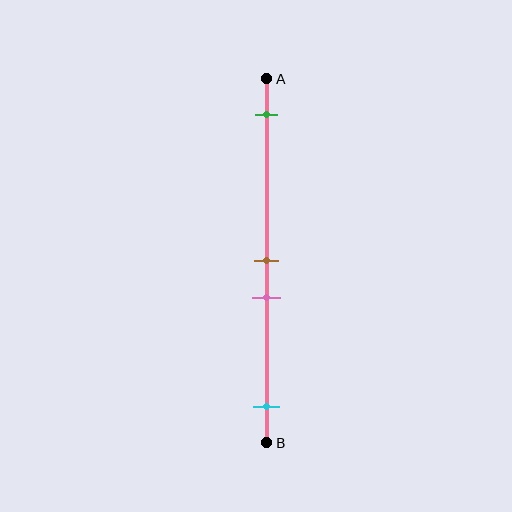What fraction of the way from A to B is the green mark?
The green mark is approximately 10% (0.1) of the way from A to B.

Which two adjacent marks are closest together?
The brown and pink marks are the closest adjacent pair.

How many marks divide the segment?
There are 4 marks dividing the segment.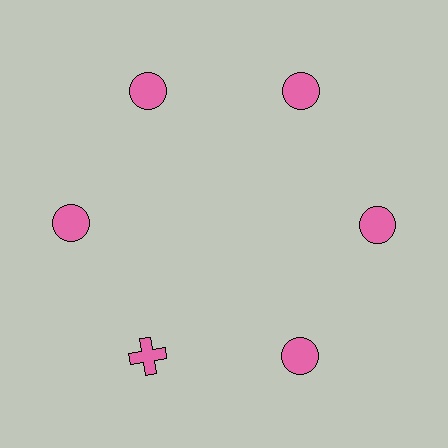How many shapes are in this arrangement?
There are 6 shapes arranged in a ring pattern.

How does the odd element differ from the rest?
It has a different shape: cross instead of circle.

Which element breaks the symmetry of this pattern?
The pink cross at roughly the 7 o'clock position breaks the symmetry. All other shapes are pink circles.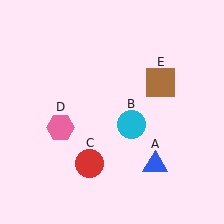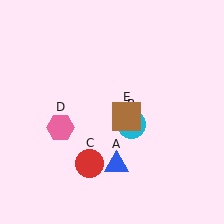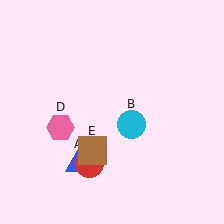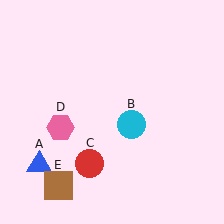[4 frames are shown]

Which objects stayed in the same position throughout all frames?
Cyan circle (object B) and red circle (object C) and pink hexagon (object D) remained stationary.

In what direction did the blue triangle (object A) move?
The blue triangle (object A) moved left.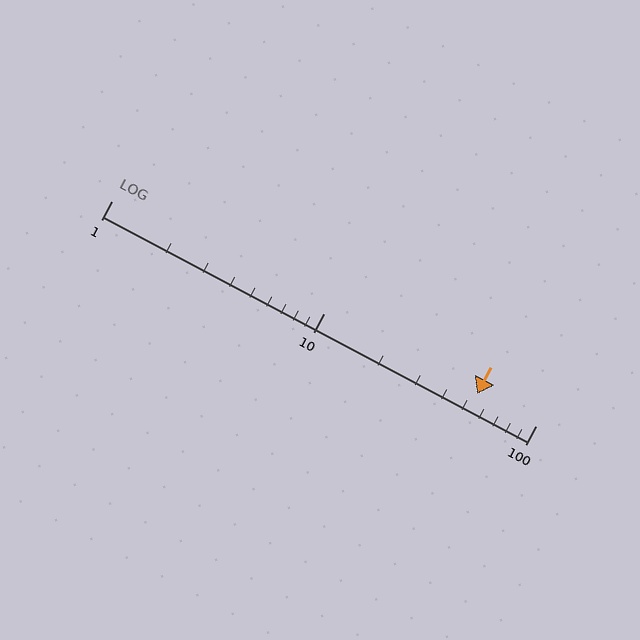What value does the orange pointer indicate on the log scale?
The pointer indicates approximately 53.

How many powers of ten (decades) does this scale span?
The scale spans 2 decades, from 1 to 100.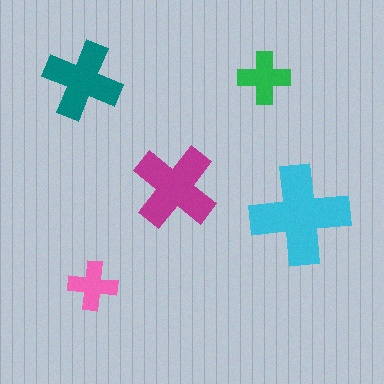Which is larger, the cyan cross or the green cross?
The cyan one.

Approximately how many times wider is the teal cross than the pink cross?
About 1.5 times wider.